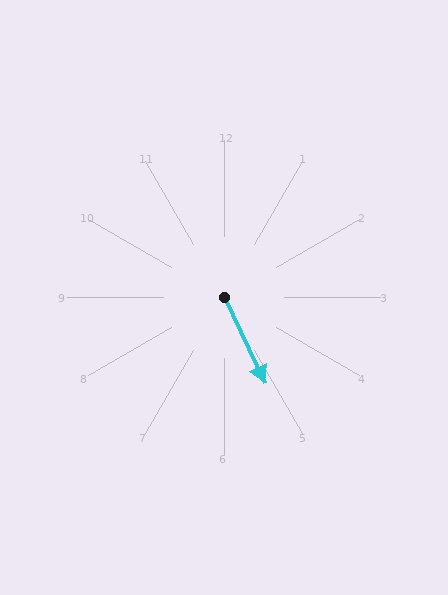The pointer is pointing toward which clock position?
Roughly 5 o'clock.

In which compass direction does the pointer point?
Southeast.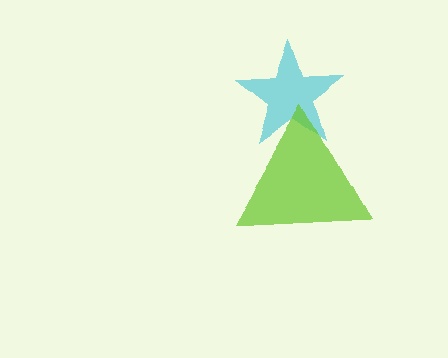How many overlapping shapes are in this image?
There are 2 overlapping shapes in the image.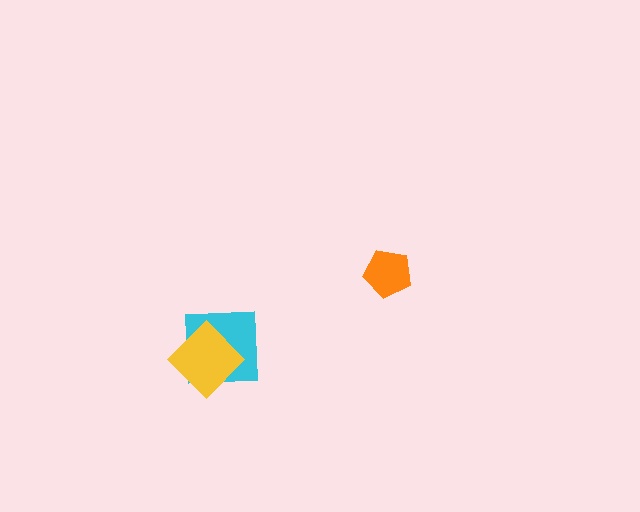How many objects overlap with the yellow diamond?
1 object overlaps with the yellow diamond.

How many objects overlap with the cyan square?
1 object overlaps with the cyan square.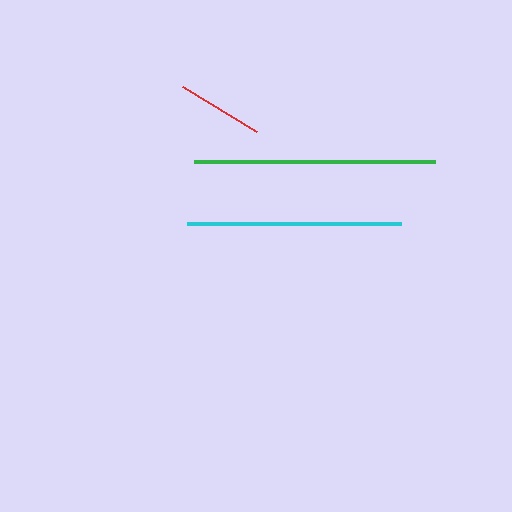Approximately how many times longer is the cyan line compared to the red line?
The cyan line is approximately 2.5 times the length of the red line.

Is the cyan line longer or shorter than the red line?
The cyan line is longer than the red line.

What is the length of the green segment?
The green segment is approximately 241 pixels long.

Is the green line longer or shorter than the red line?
The green line is longer than the red line.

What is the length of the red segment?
The red segment is approximately 87 pixels long.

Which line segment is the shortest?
The red line is the shortest at approximately 87 pixels.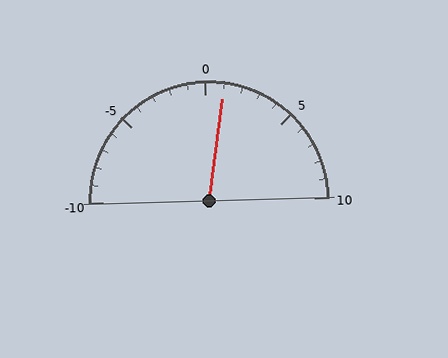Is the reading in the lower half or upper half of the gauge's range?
The reading is in the upper half of the range (-10 to 10).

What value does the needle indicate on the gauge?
The needle indicates approximately 1.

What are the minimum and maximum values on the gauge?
The gauge ranges from -10 to 10.